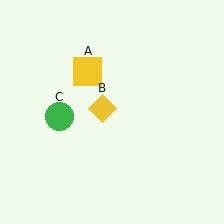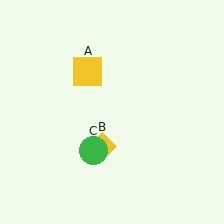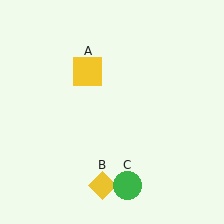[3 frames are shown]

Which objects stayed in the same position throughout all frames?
Yellow square (object A) remained stationary.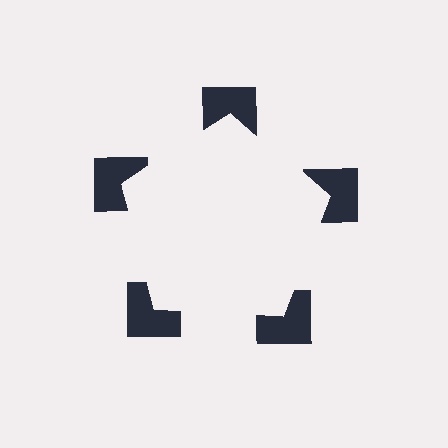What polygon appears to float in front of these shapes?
An illusory pentagon — its edges are inferred from the aligned wedge cuts in the notched squares, not physically drawn.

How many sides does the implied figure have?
5 sides.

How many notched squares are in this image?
There are 5 — one at each vertex of the illusory pentagon.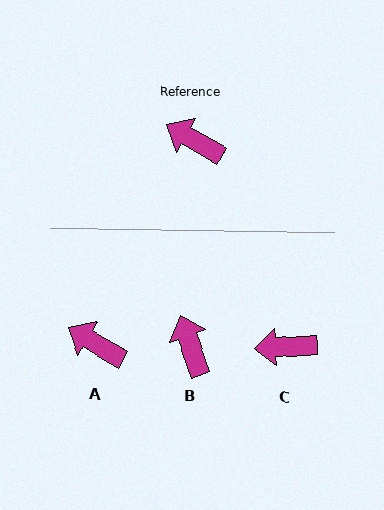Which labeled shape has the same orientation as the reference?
A.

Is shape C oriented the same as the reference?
No, it is off by about 34 degrees.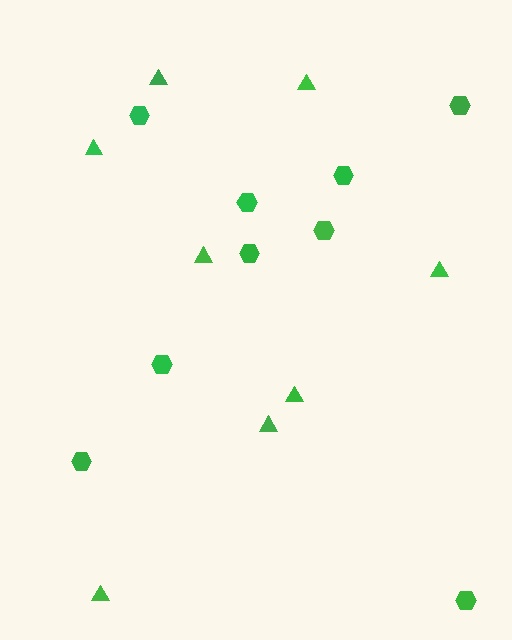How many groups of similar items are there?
There are 2 groups: one group of hexagons (9) and one group of triangles (8).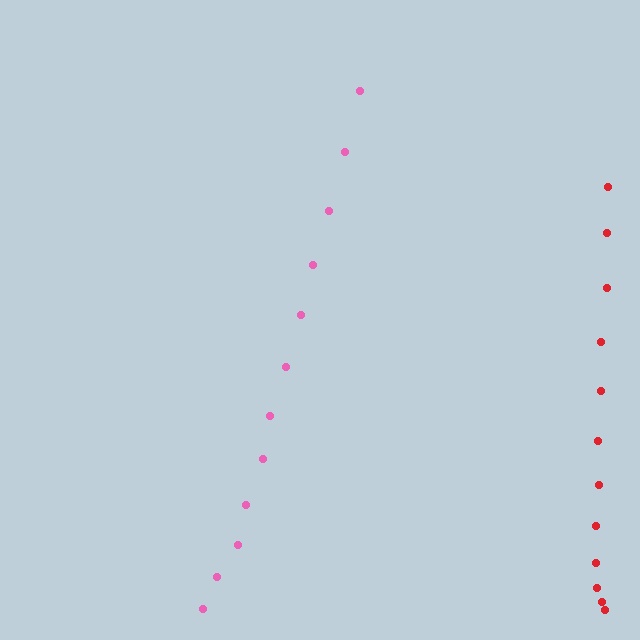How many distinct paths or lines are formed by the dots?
There are 2 distinct paths.